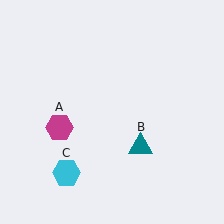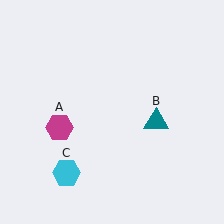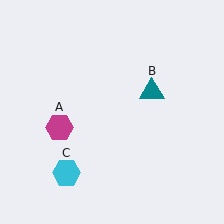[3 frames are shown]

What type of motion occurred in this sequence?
The teal triangle (object B) rotated counterclockwise around the center of the scene.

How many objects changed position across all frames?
1 object changed position: teal triangle (object B).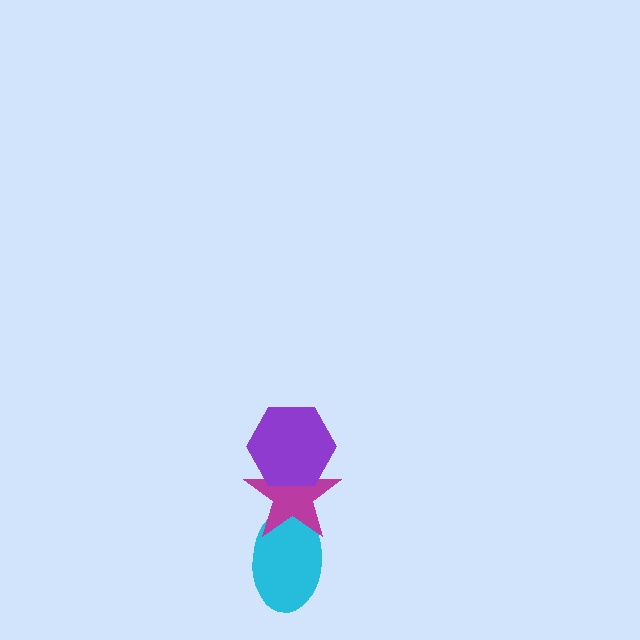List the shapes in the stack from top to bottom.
From top to bottom: the purple hexagon, the magenta star, the cyan ellipse.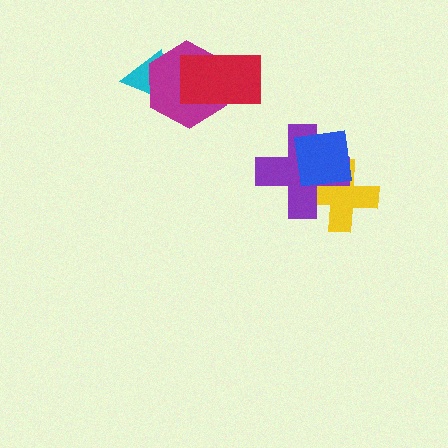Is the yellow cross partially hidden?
Yes, it is partially covered by another shape.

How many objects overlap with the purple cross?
2 objects overlap with the purple cross.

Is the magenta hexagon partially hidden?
Yes, it is partially covered by another shape.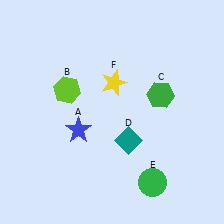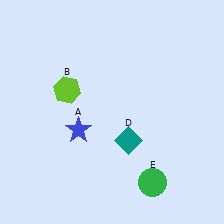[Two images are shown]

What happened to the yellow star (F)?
The yellow star (F) was removed in Image 2. It was in the top-right area of Image 1.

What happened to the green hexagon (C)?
The green hexagon (C) was removed in Image 2. It was in the top-right area of Image 1.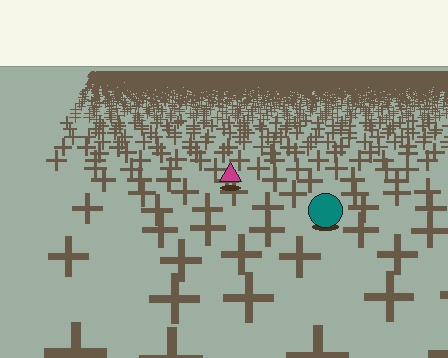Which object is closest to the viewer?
The teal circle is closest. The texture marks near it are larger and more spread out.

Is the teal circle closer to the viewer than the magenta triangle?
Yes. The teal circle is closer — you can tell from the texture gradient: the ground texture is coarser near it.